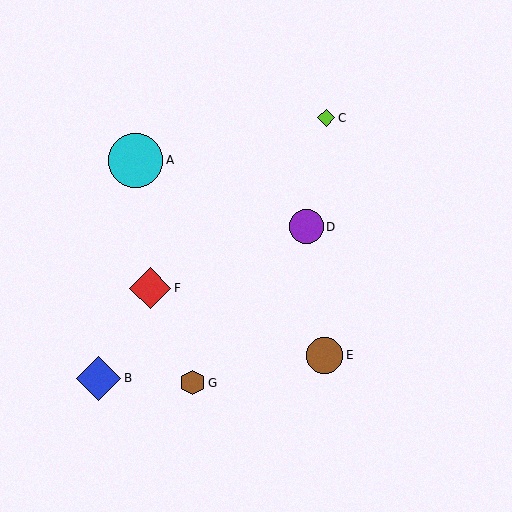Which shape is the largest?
The cyan circle (labeled A) is the largest.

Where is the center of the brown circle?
The center of the brown circle is at (325, 355).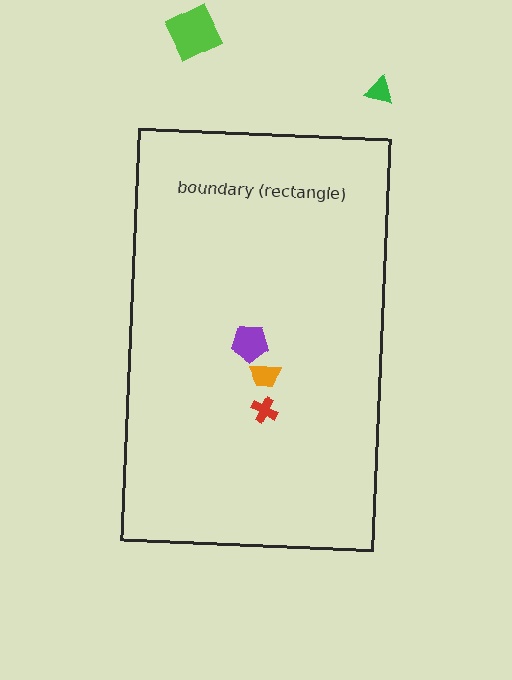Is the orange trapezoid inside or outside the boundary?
Inside.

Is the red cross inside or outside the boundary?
Inside.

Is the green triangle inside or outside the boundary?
Outside.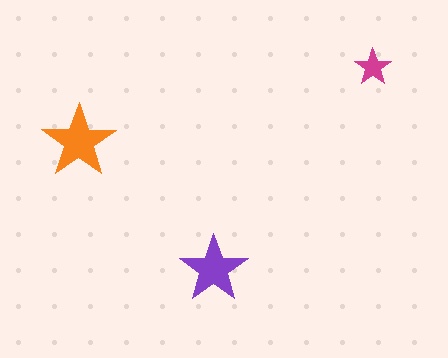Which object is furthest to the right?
The magenta star is rightmost.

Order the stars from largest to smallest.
the orange one, the purple one, the magenta one.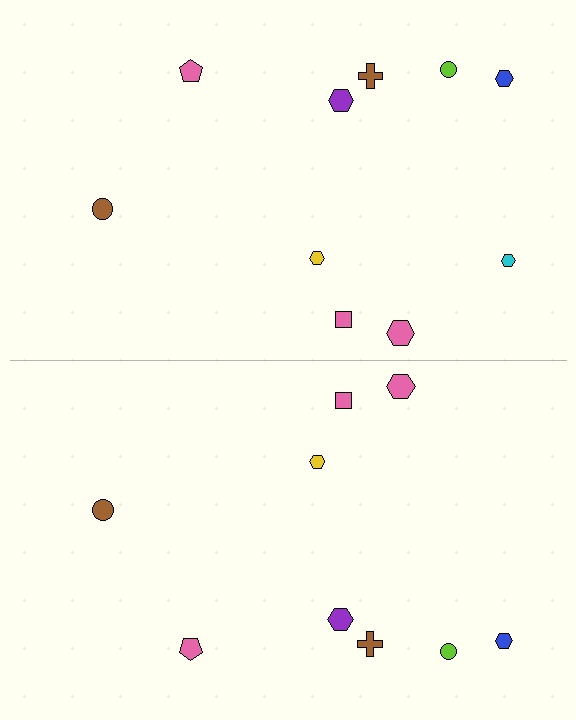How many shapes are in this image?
There are 19 shapes in this image.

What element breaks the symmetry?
A cyan hexagon is missing from the bottom side.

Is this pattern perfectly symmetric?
No, the pattern is not perfectly symmetric. A cyan hexagon is missing from the bottom side.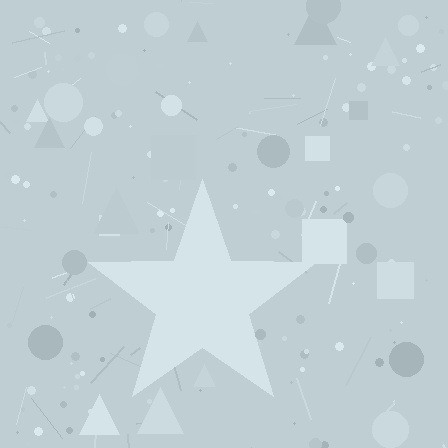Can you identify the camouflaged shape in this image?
The camouflaged shape is a star.